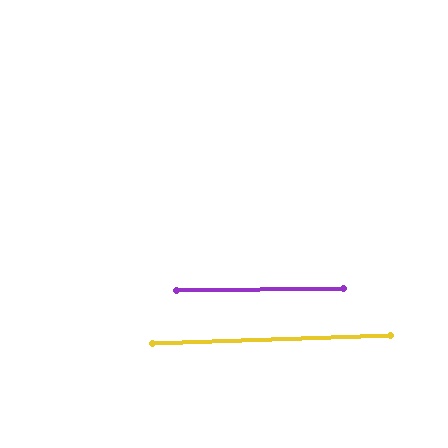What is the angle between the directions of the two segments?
Approximately 1 degree.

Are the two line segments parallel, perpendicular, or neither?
Parallel — their directions differ by only 1.3°.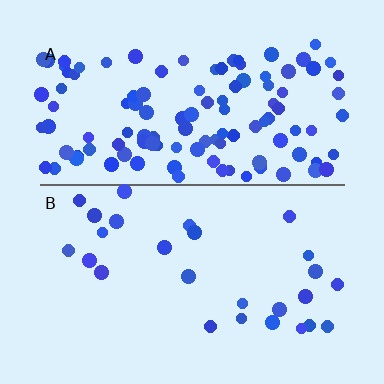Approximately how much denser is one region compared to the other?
Approximately 4.2× — region A over region B.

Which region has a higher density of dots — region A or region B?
A (the top).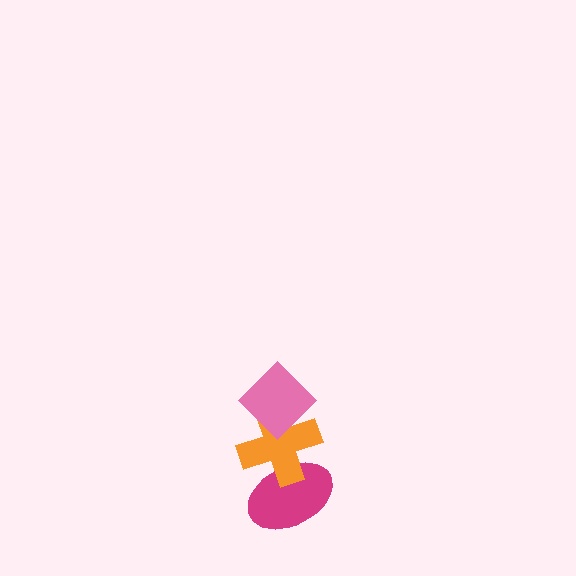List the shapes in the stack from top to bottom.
From top to bottom: the pink diamond, the orange cross, the magenta ellipse.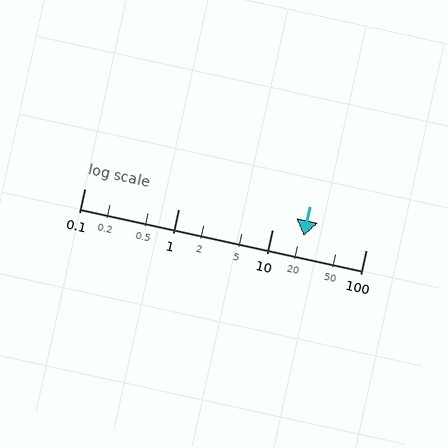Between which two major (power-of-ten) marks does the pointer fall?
The pointer is between 10 and 100.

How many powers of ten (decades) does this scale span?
The scale spans 3 decades, from 0.1 to 100.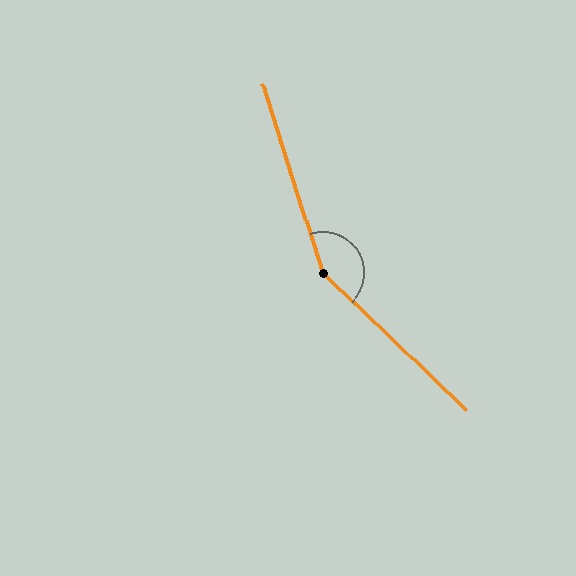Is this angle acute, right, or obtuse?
It is obtuse.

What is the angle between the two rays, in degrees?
Approximately 151 degrees.